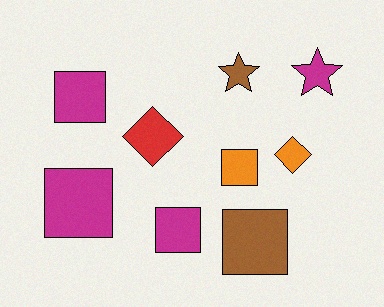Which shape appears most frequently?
Square, with 5 objects.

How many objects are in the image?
There are 9 objects.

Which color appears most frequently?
Magenta, with 4 objects.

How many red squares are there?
There are no red squares.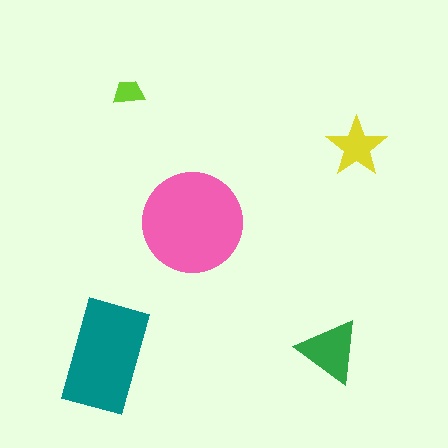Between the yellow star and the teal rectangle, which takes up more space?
The teal rectangle.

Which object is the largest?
The pink circle.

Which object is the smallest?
The lime trapezoid.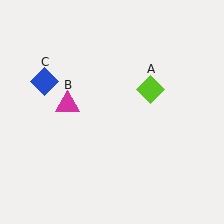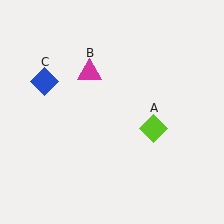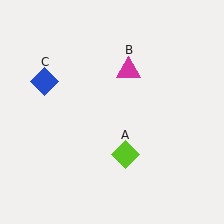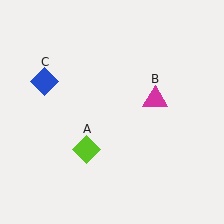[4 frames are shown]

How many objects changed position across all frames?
2 objects changed position: lime diamond (object A), magenta triangle (object B).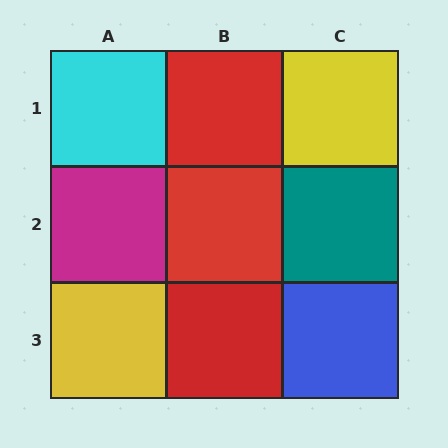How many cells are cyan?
1 cell is cyan.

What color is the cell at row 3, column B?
Red.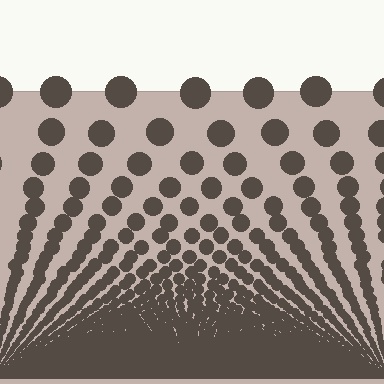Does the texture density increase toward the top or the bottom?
Density increases toward the bottom.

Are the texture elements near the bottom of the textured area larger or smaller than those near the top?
Smaller. The gradient is inverted — elements near the bottom are smaller and denser.